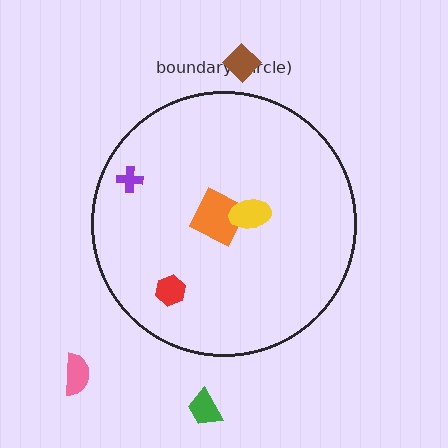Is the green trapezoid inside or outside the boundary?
Outside.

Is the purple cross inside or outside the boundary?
Inside.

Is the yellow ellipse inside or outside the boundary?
Inside.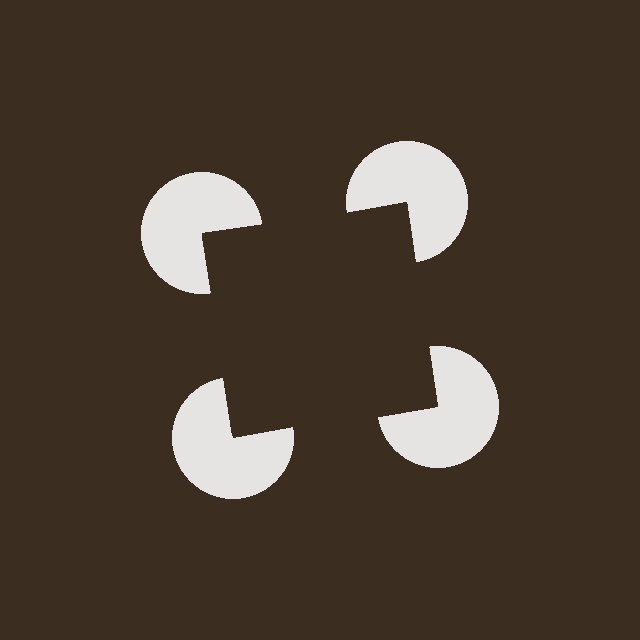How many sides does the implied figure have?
4 sides.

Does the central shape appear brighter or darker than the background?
It typically appears slightly darker than the background, even though no actual brightness change is drawn.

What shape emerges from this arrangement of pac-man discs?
An illusory square — its edges are inferred from the aligned wedge cuts in the pac-man discs, not physically drawn.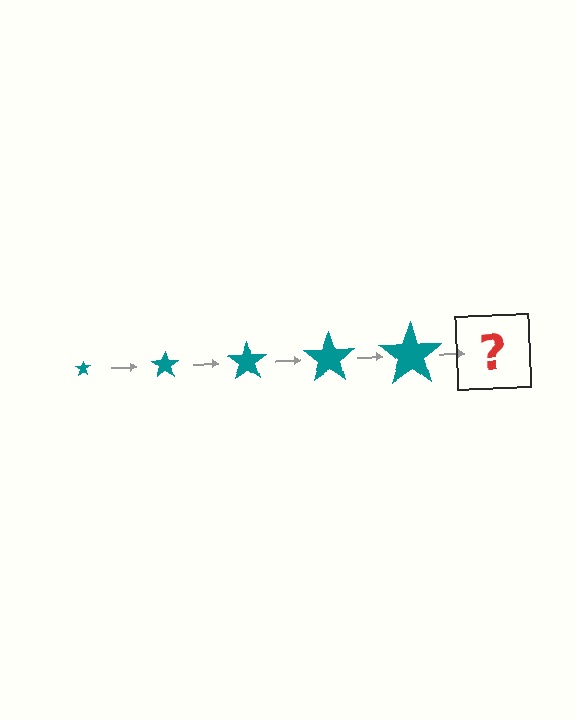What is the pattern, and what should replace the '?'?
The pattern is that the star gets progressively larger each step. The '?' should be a teal star, larger than the previous one.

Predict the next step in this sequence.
The next step is a teal star, larger than the previous one.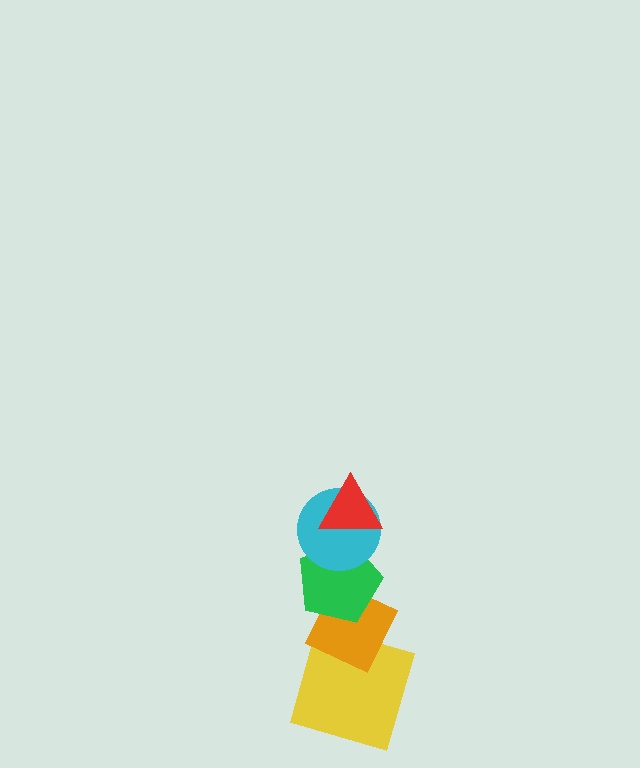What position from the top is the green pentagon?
The green pentagon is 3rd from the top.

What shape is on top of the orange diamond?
The green pentagon is on top of the orange diamond.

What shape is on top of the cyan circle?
The red triangle is on top of the cyan circle.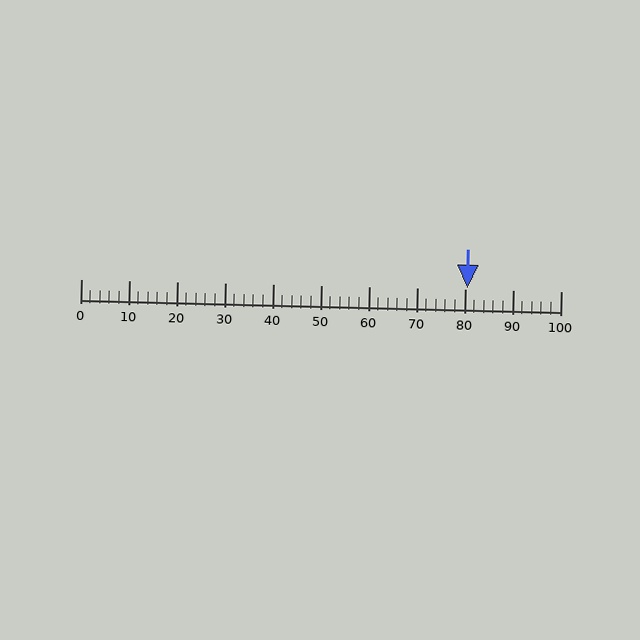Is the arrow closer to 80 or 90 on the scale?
The arrow is closer to 80.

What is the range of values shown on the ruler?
The ruler shows values from 0 to 100.